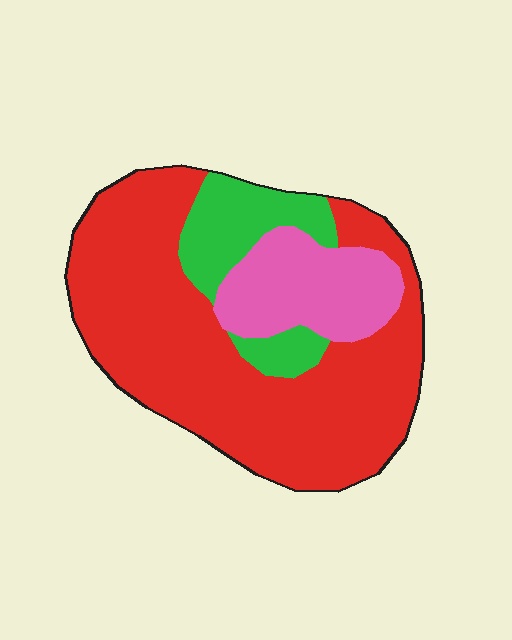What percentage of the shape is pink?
Pink takes up less than a quarter of the shape.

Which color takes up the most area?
Red, at roughly 65%.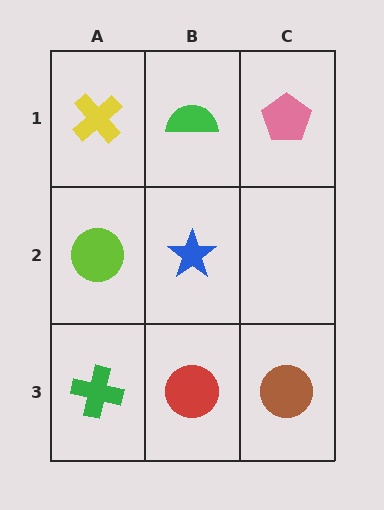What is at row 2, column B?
A blue star.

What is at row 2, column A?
A lime circle.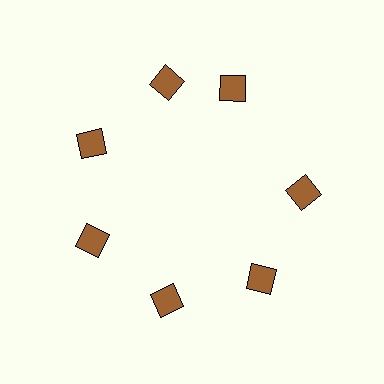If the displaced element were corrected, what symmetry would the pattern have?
It would have 7-fold rotational symmetry — the pattern would map onto itself every 51 degrees.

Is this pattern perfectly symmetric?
No. The 7 brown diamonds are arranged in a ring, but one element near the 1 o'clock position is rotated out of alignment along the ring, breaking the 7-fold rotational symmetry.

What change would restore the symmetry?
The symmetry would be restored by rotating it back into even spacing with its neighbors so that all 7 diamonds sit at equal angles and equal distance from the center.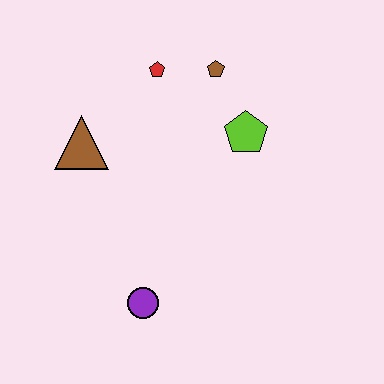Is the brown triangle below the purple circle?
No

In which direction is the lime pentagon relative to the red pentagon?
The lime pentagon is to the right of the red pentagon.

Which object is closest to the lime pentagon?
The brown pentagon is closest to the lime pentagon.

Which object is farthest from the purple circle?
The brown pentagon is farthest from the purple circle.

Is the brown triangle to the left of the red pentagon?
Yes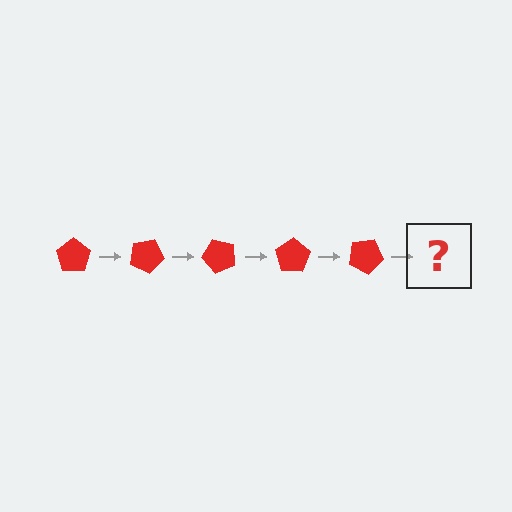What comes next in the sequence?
The next element should be a red pentagon rotated 125 degrees.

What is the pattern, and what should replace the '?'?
The pattern is that the pentagon rotates 25 degrees each step. The '?' should be a red pentagon rotated 125 degrees.